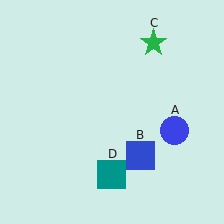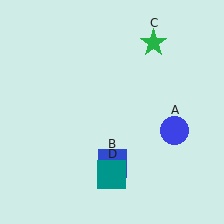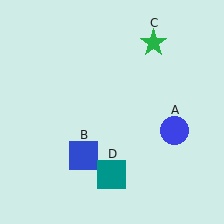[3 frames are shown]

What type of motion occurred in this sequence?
The blue square (object B) rotated clockwise around the center of the scene.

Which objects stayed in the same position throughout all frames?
Blue circle (object A) and green star (object C) and teal square (object D) remained stationary.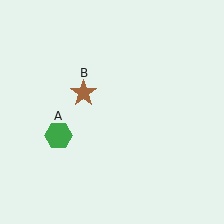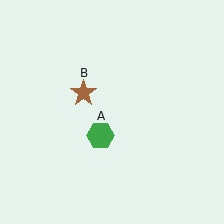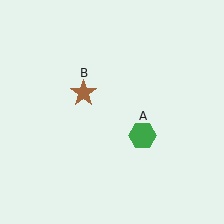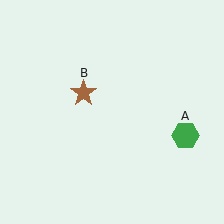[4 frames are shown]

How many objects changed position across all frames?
1 object changed position: green hexagon (object A).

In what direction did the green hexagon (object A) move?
The green hexagon (object A) moved right.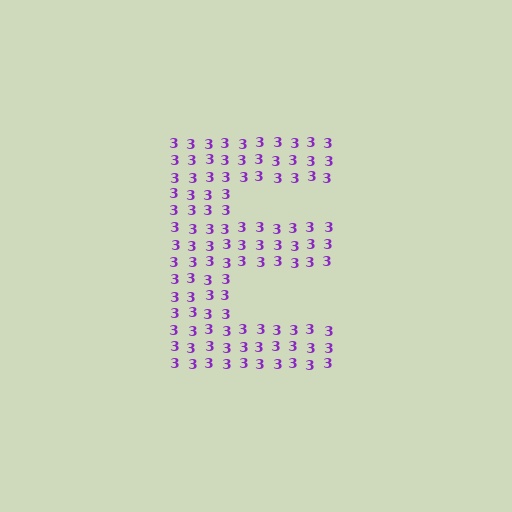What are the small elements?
The small elements are digit 3's.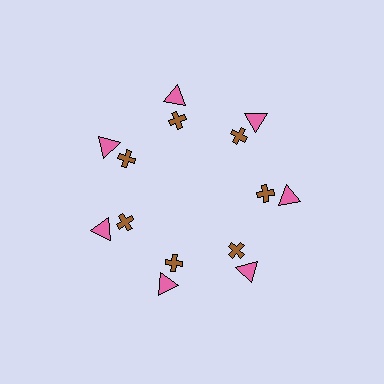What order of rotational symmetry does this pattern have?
This pattern has 7-fold rotational symmetry.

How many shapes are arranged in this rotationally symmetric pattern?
There are 14 shapes, arranged in 7 groups of 2.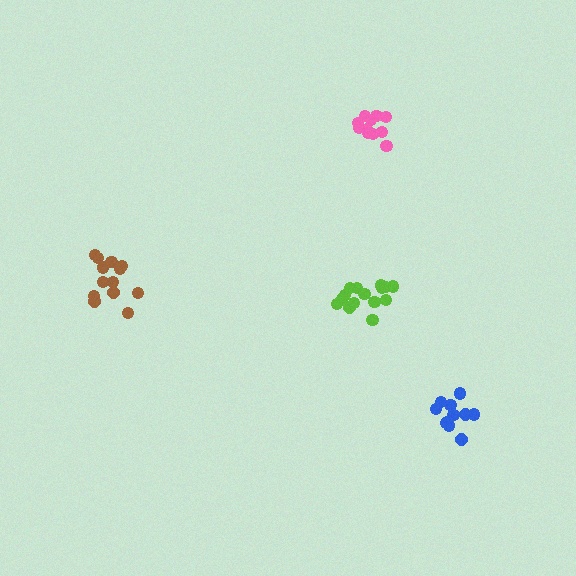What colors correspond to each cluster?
The clusters are colored: lime, brown, blue, pink.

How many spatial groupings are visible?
There are 4 spatial groupings.